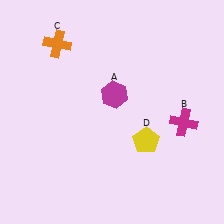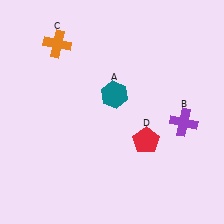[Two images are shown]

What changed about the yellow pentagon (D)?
In Image 1, D is yellow. In Image 2, it changed to red.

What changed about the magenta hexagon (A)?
In Image 1, A is magenta. In Image 2, it changed to teal.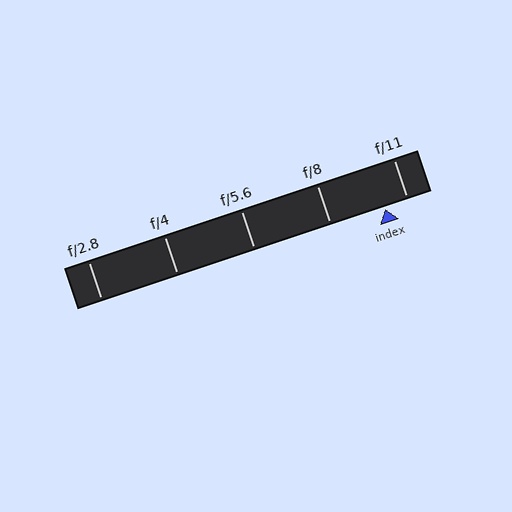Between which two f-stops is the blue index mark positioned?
The index mark is between f/8 and f/11.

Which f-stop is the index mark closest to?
The index mark is closest to f/11.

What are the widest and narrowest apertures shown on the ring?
The widest aperture shown is f/2.8 and the narrowest is f/11.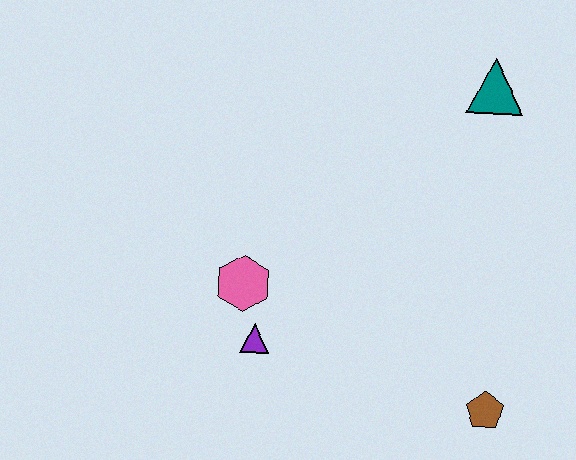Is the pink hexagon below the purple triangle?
No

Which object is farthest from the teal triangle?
The purple triangle is farthest from the teal triangle.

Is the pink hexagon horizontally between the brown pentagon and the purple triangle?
No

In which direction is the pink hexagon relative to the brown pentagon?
The pink hexagon is to the left of the brown pentagon.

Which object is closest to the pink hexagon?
The purple triangle is closest to the pink hexagon.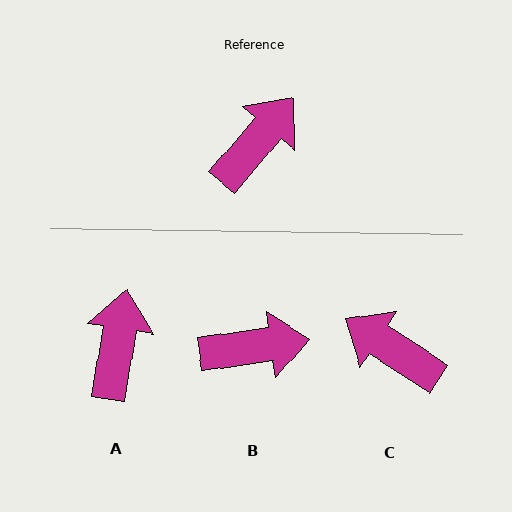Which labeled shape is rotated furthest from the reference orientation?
C, about 97 degrees away.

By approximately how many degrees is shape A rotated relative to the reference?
Approximately 31 degrees counter-clockwise.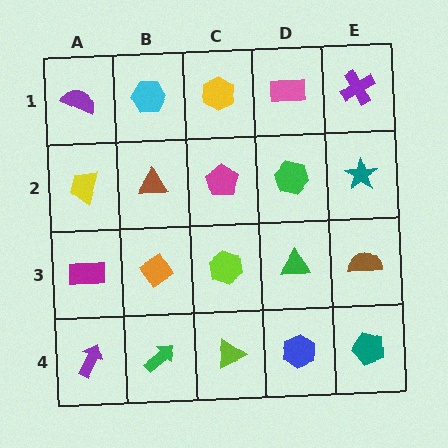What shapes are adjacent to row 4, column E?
A brown semicircle (row 3, column E), a blue hexagon (row 4, column D).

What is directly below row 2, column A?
A magenta rectangle.